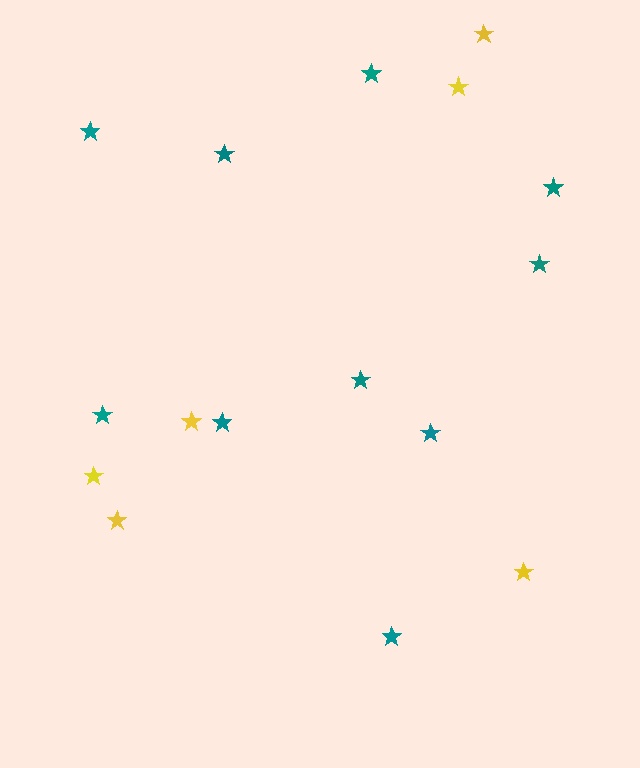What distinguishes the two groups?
There are 2 groups: one group of yellow stars (6) and one group of teal stars (10).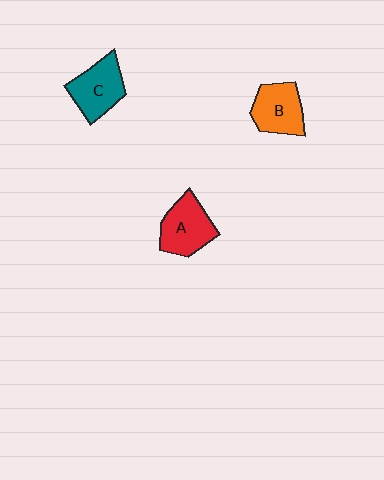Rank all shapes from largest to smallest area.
From largest to smallest: A (red), C (teal), B (orange).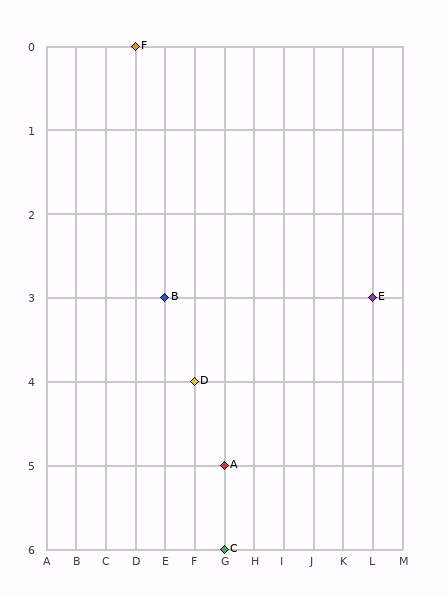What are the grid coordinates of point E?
Point E is at grid coordinates (L, 3).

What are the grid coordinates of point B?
Point B is at grid coordinates (E, 3).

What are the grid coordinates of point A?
Point A is at grid coordinates (G, 5).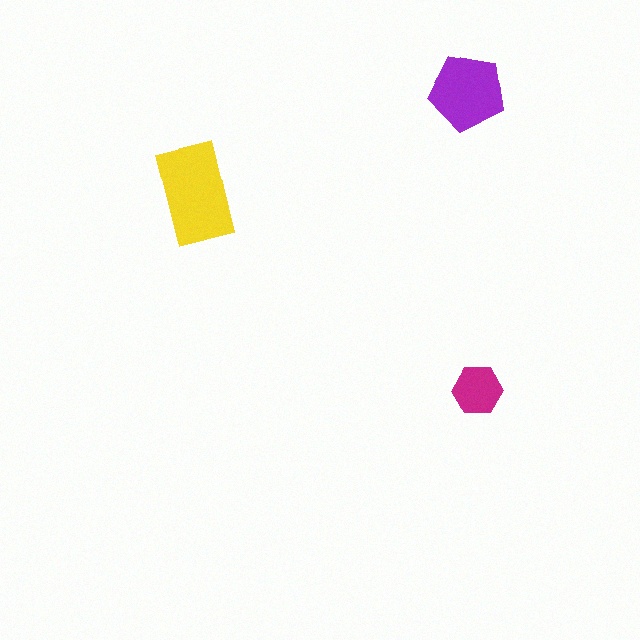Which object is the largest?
The yellow rectangle.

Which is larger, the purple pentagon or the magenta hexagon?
The purple pentagon.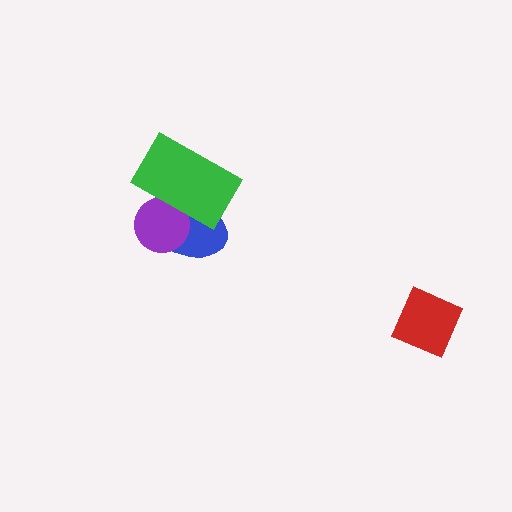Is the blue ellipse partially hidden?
Yes, it is partially covered by another shape.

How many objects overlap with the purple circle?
2 objects overlap with the purple circle.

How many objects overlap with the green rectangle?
2 objects overlap with the green rectangle.